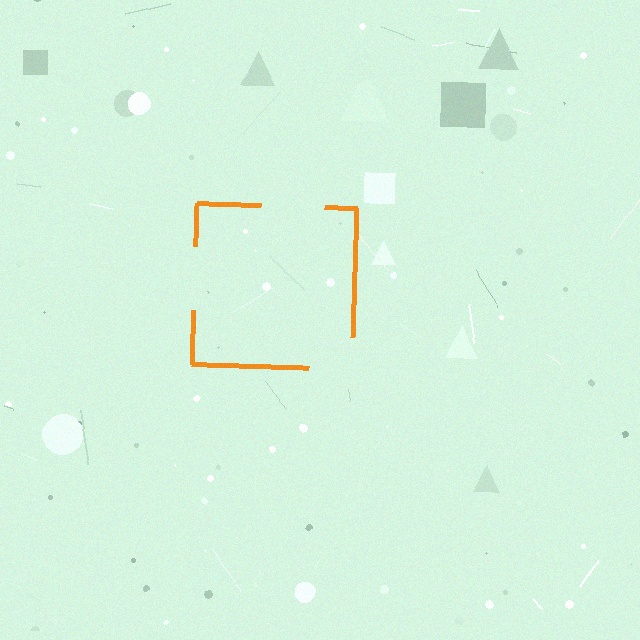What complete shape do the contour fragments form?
The contour fragments form a square.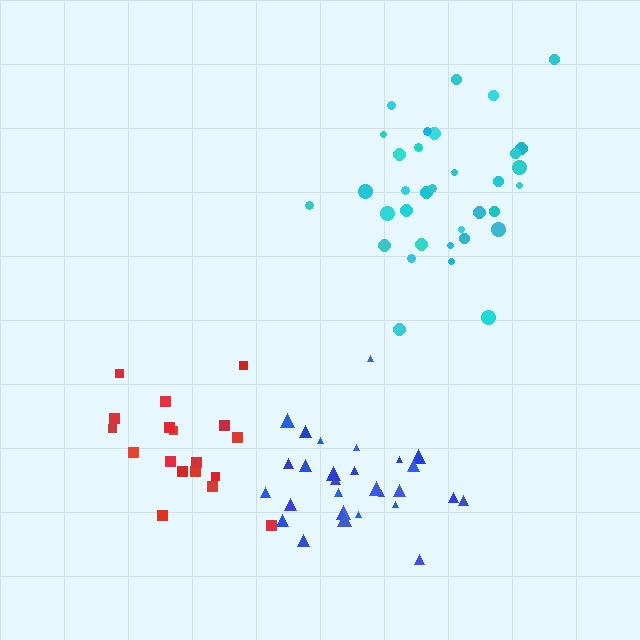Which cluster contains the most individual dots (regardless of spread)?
Cyan (35).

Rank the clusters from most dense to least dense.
blue, cyan, red.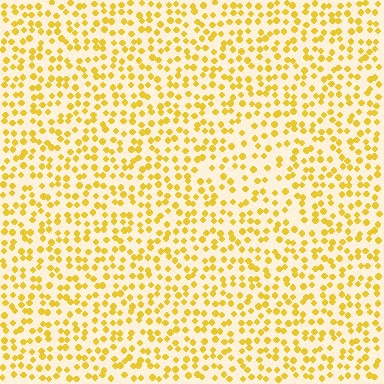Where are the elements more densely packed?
The elements are more densely packed outside the triangle boundary.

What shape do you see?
I see a triangle.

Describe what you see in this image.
The image contains small yellow elements arranged at two different densities. A triangle-shaped region is visible where the elements are less densely packed than the surrounding area.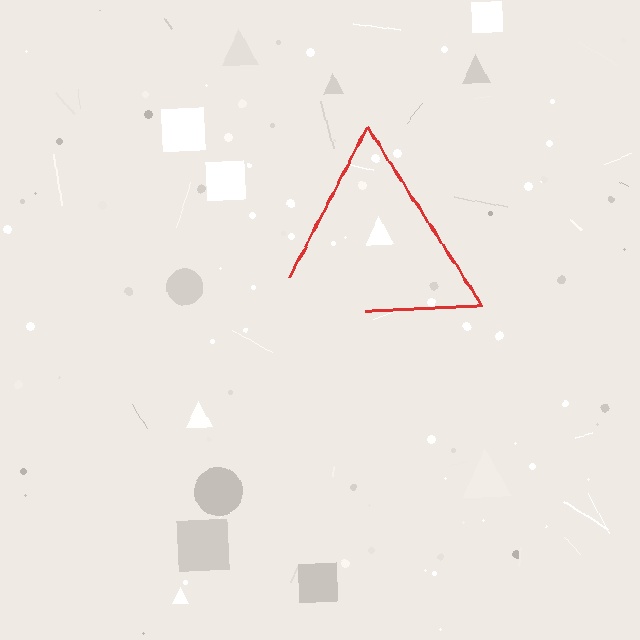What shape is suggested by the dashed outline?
The dashed outline suggests a triangle.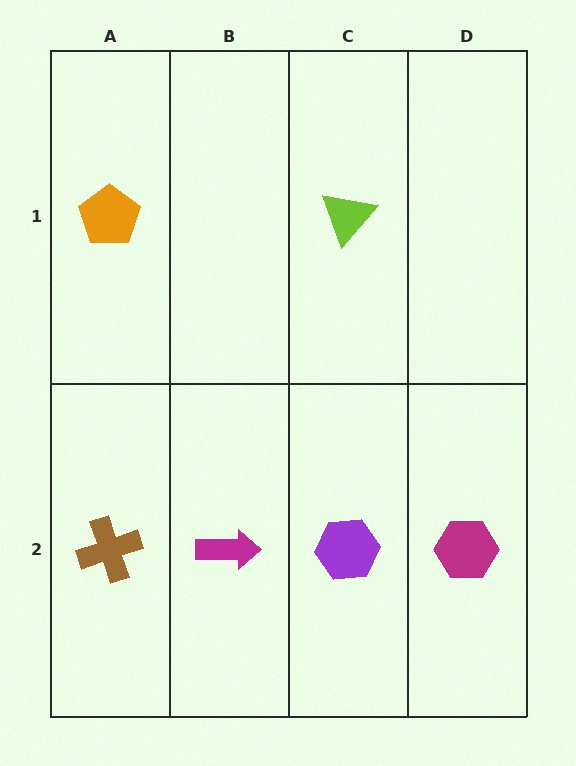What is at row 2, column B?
A magenta arrow.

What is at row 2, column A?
A brown cross.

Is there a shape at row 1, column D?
No, that cell is empty.